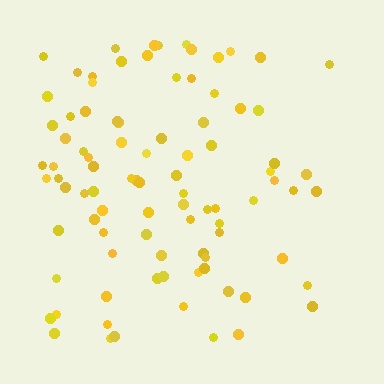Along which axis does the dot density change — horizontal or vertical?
Horizontal.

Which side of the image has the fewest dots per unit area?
The right.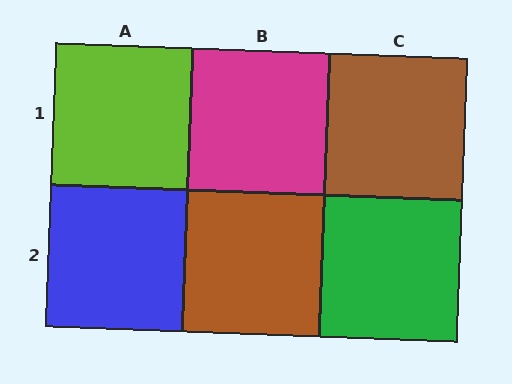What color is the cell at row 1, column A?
Lime.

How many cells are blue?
1 cell is blue.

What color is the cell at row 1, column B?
Magenta.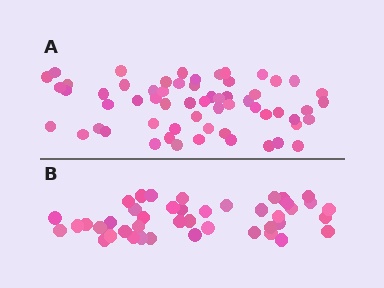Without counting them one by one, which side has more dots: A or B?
Region A (the top region) has more dots.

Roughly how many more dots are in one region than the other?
Region A has approximately 15 more dots than region B.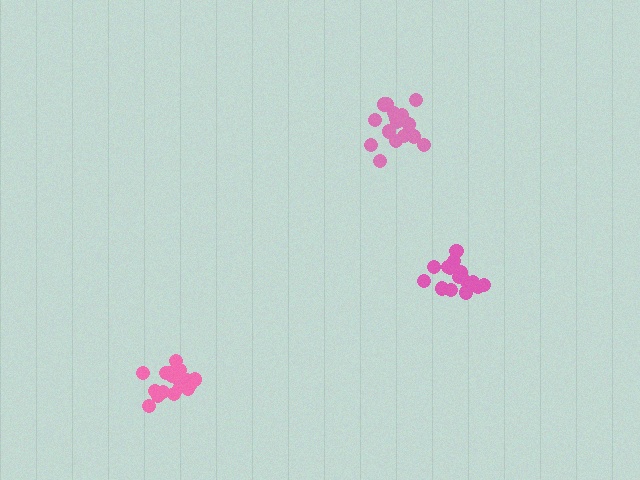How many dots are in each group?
Group 1: 17 dots, Group 2: 16 dots, Group 3: 17 dots (50 total).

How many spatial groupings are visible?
There are 3 spatial groupings.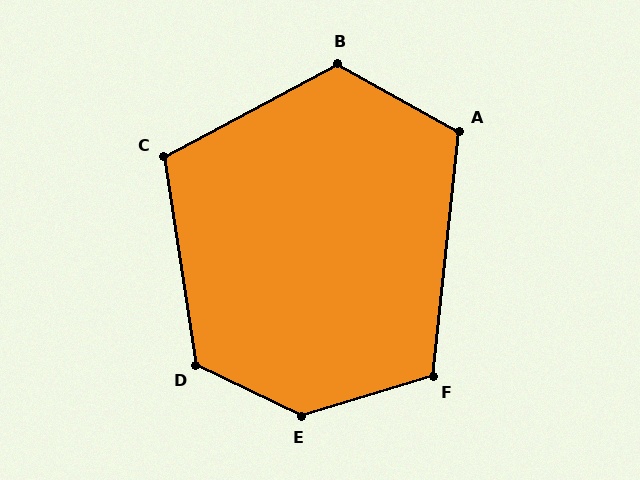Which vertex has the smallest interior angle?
C, at approximately 110 degrees.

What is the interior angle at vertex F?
Approximately 113 degrees (obtuse).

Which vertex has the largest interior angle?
E, at approximately 138 degrees.